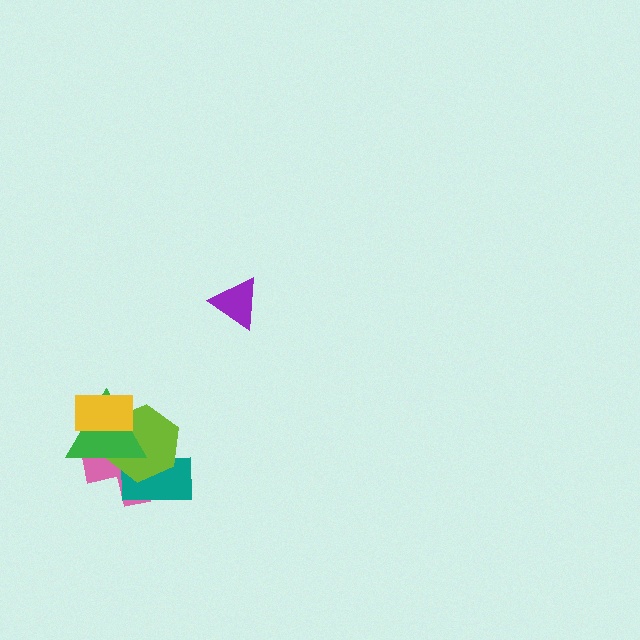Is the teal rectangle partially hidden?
Yes, it is partially covered by another shape.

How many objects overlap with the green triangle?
4 objects overlap with the green triangle.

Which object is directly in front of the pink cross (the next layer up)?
The teal rectangle is directly in front of the pink cross.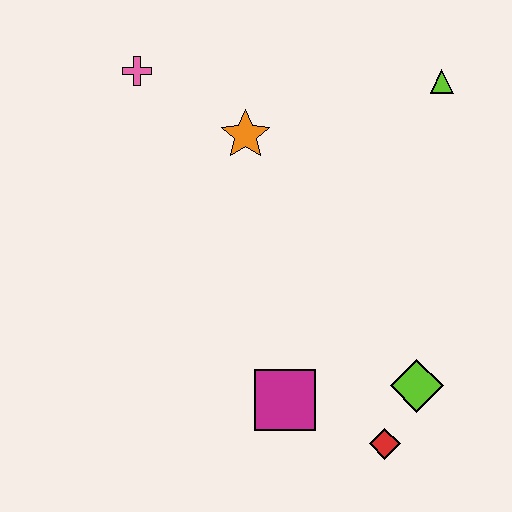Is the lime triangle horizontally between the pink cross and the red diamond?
No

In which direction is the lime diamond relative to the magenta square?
The lime diamond is to the right of the magenta square.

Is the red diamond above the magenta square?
No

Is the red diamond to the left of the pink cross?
No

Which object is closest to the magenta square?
The red diamond is closest to the magenta square.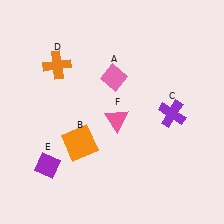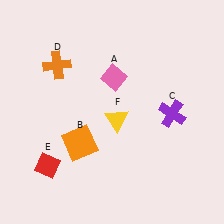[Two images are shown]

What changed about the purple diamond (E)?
In Image 1, E is purple. In Image 2, it changed to red.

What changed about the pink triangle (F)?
In Image 1, F is pink. In Image 2, it changed to yellow.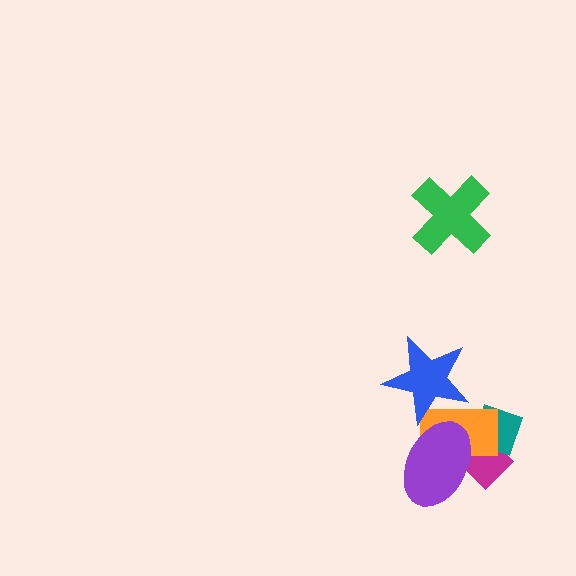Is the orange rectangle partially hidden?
Yes, it is partially covered by another shape.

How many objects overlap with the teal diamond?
2 objects overlap with the teal diamond.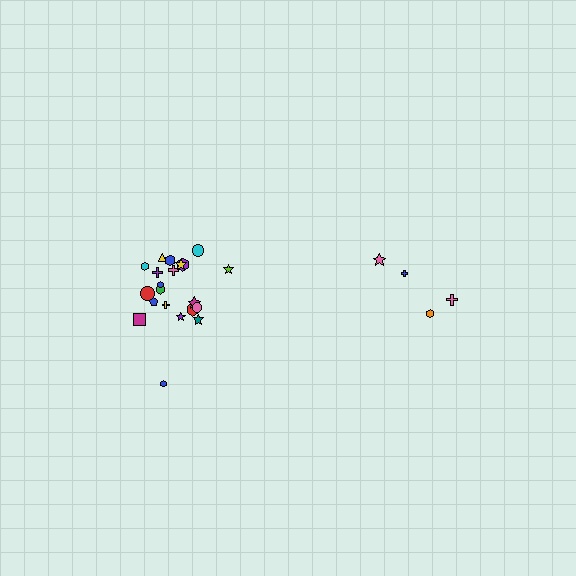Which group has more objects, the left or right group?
The left group.